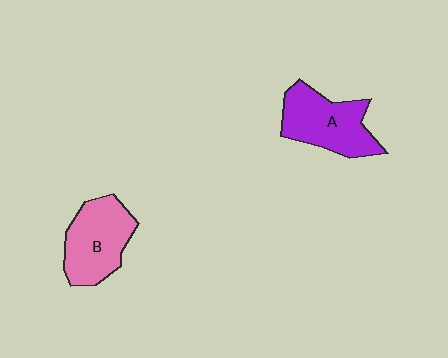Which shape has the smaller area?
Shape B (pink).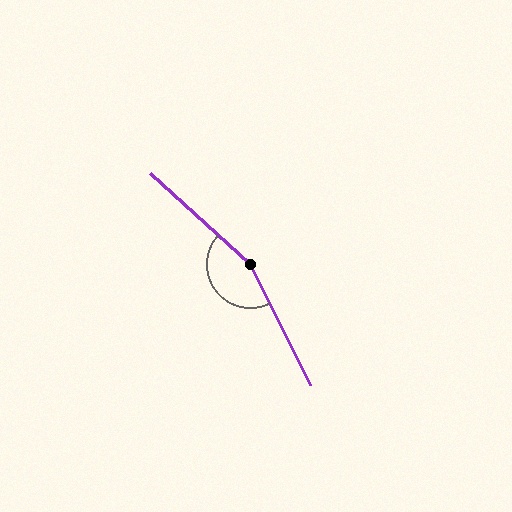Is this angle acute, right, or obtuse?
It is obtuse.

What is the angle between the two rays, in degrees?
Approximately 159 degrees.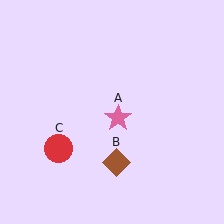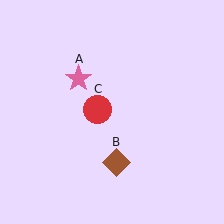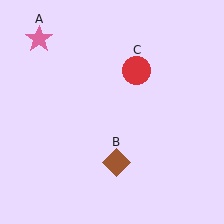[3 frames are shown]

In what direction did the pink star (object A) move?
The pink star (object A) moved up and to the left.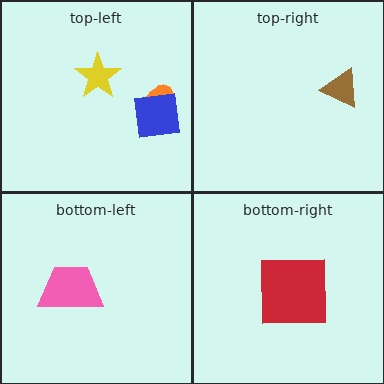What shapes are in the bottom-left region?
The pink trapezoid.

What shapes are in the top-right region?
The brown triangle.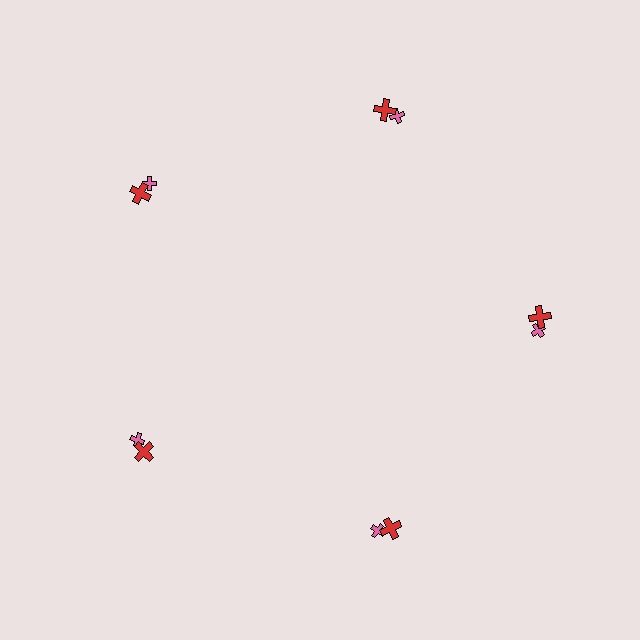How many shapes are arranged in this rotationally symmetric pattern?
There are 10 shapes, arranged in 5 groups of 2.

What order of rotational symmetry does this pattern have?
This pattern has 5-fold rotational symmetry.